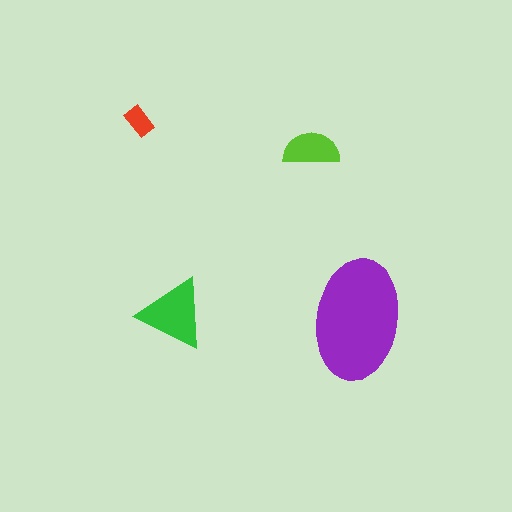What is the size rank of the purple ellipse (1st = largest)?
1st.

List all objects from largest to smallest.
The purple ellipse, the green triangle, the lime semicircle, the red rectangle.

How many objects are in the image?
There are 4 objects in the image.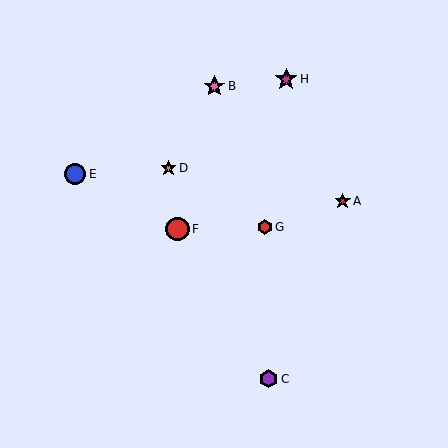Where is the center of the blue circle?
The center of the blue circle is at (75, 174).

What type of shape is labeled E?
Shape E is a blue circle.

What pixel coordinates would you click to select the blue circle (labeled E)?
Click at (75, 174) to select the blue circle E.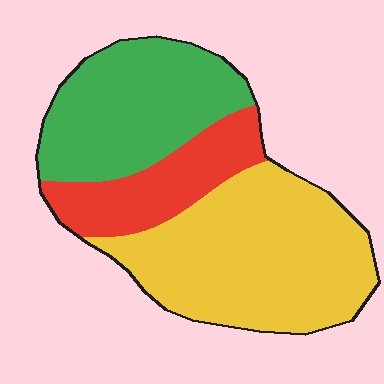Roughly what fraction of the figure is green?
Green takes up about one third (1/3) of the figure.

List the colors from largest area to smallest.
From largest to smallest: yellow, green, red.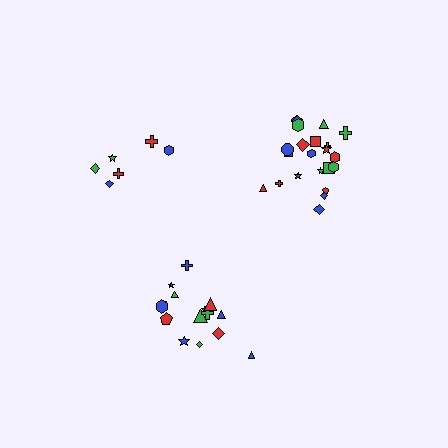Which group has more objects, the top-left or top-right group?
The top-right group.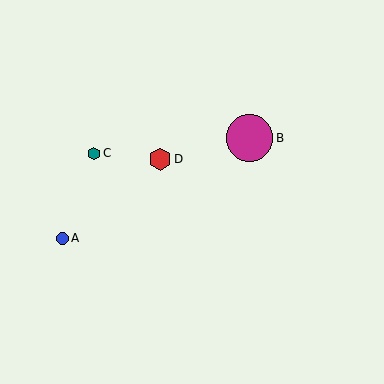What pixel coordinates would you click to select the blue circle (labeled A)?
Click at (62, 238) to select the blue circle A.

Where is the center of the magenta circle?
The center of the magenta circle is at (250, 138).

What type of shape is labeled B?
Shape B is a magenta circle.